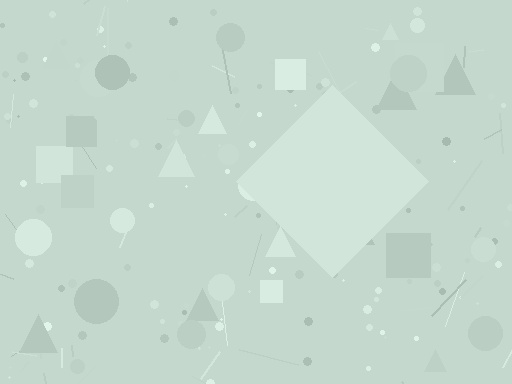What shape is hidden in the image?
A diamond is hidden in the image.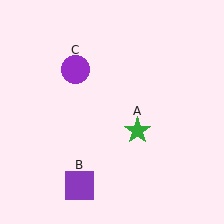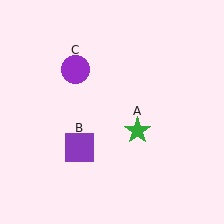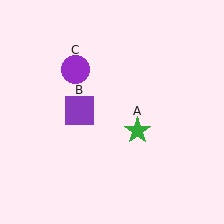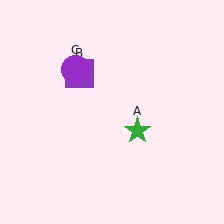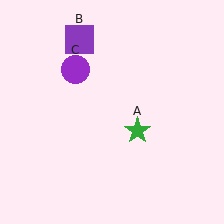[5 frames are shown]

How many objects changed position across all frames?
1 object changed position: purple square (object B).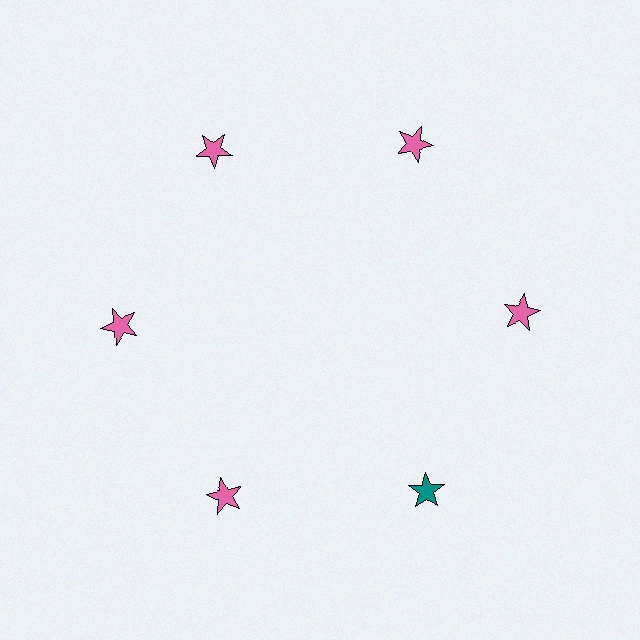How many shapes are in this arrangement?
There are 6 shapes arranged in a ring pattern.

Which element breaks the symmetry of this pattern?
The teal star at roughly the 5 o'clock position breaks the symmetry. All other shapes are pink stars.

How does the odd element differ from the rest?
It has a different color: teal instead of pink.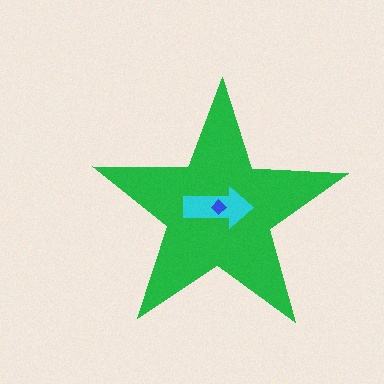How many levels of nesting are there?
3.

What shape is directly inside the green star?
The cyan arrow.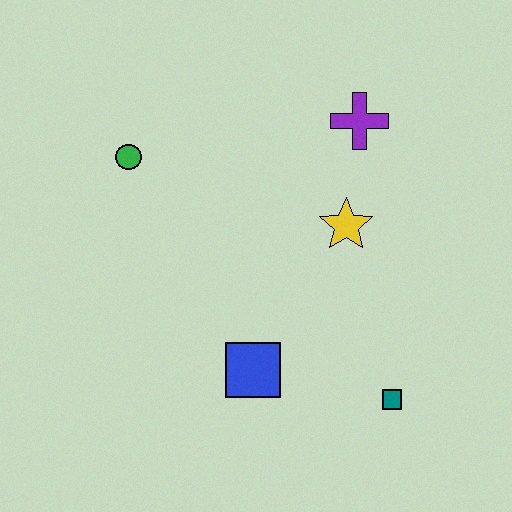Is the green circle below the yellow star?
No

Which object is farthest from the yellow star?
The green circle is farthest from the yellow star.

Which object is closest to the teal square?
The blue square is closest to the teal square.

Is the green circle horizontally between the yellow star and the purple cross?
No